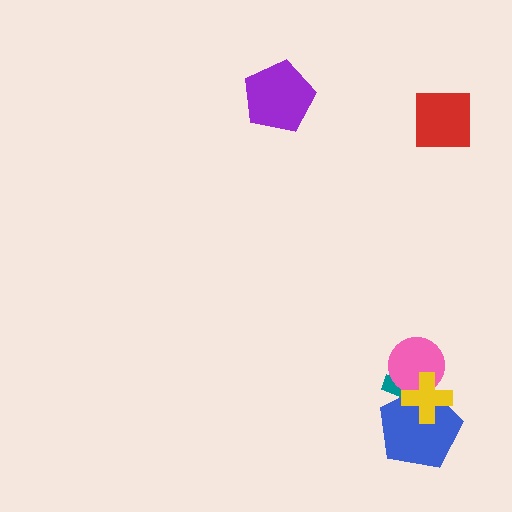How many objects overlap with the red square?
0 objects overlap with the red square.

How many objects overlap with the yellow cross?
3 objects overlap with the yellow cross.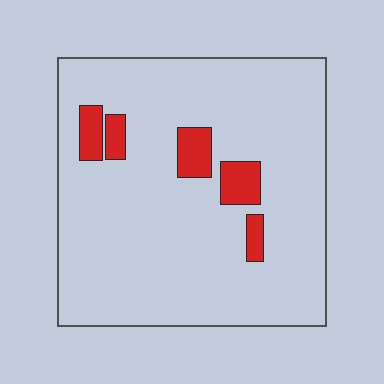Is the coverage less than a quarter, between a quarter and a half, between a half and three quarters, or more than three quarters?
Less than a quarter.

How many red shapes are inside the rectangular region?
5.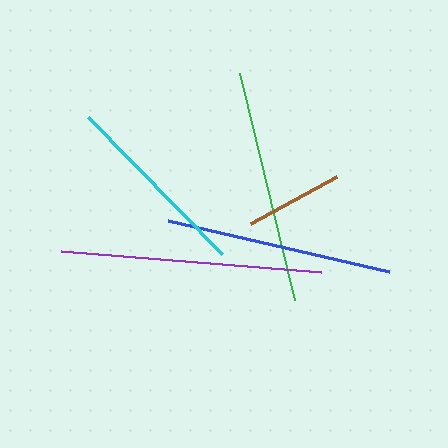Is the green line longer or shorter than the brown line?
The green line is longer than the brown line.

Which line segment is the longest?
The purple line is the longest at approximately 261 pixels.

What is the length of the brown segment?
The brown segment is approximately 98 pixels long.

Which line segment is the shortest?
The brown line is the shortest at approximately 98 pixels.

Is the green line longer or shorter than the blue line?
The green line is longer than the blue line.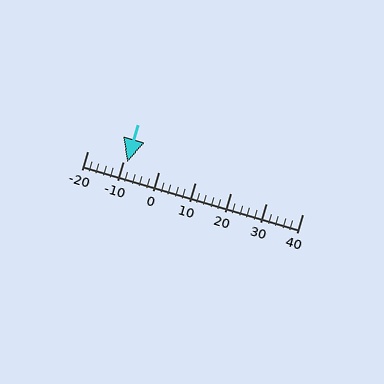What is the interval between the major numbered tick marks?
The major tick marks are spaced 10 units apart.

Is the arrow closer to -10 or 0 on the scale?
The arrow is closer to -10.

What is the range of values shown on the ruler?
The ruler shows values from -20 to 40.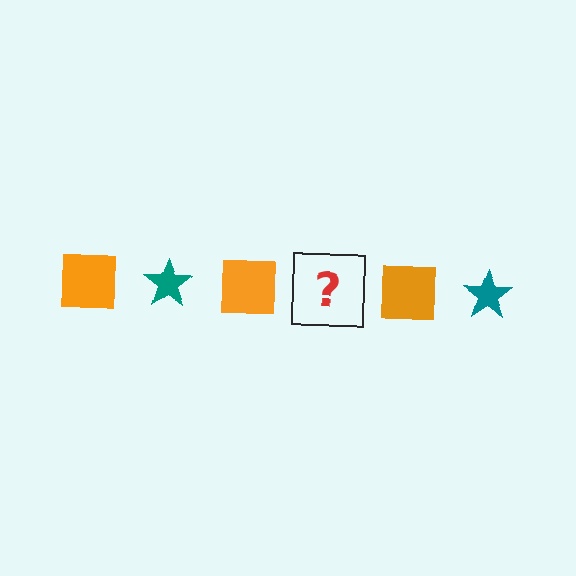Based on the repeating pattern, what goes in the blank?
The blank should be a teal star.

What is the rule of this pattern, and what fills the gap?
The rule is that the pattern alternates between orange square and teal star. The gap should be filled with a teal star.